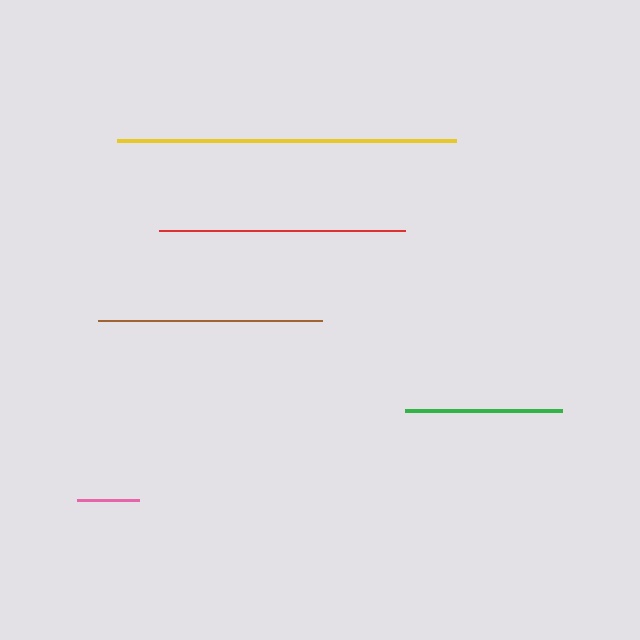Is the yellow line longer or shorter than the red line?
The yellow line is longer than the red line.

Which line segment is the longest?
The yellow line is the longest at approximately 339 pixels.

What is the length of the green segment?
The green segment is approximately 157 pixels long.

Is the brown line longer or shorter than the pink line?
The brown line is longer than the pink line.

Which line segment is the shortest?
The pink line is the shortest at approximately 62 pixels.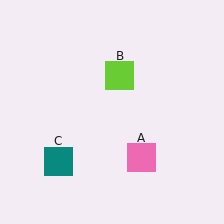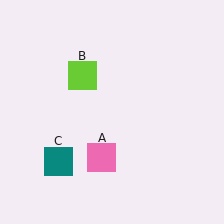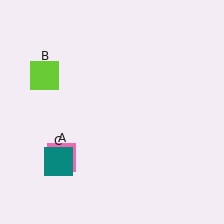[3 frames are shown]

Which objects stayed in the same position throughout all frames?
Teal square (object C) remained stationary.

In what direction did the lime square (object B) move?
The lime square (object B) moved left.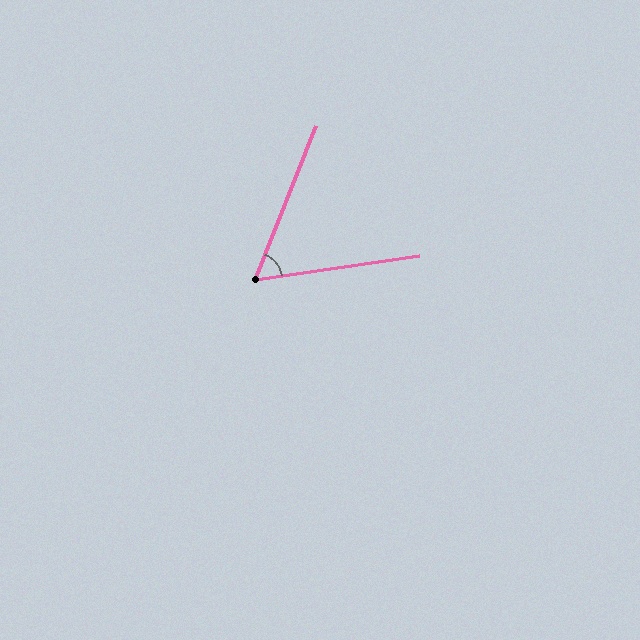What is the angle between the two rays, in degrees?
Approximately 60 degrees.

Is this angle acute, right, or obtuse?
It is acute.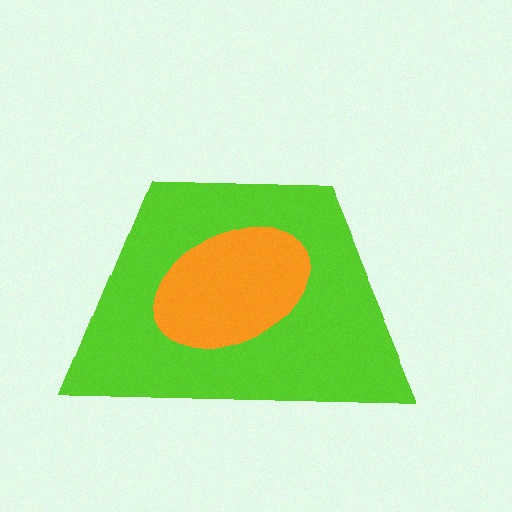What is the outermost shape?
The lime trapezoid.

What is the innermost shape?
The orange ellipse.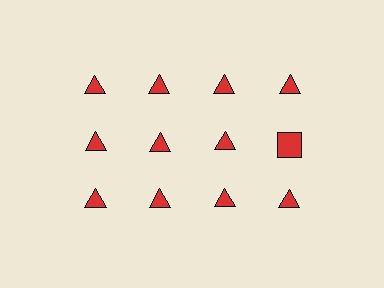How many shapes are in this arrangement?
There are 12 shapes arranged in a grid pattern.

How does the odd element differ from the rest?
It has a different shape: square instead of triangle.